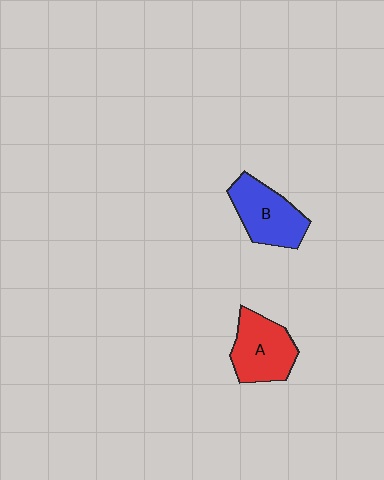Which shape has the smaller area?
Shape A (red).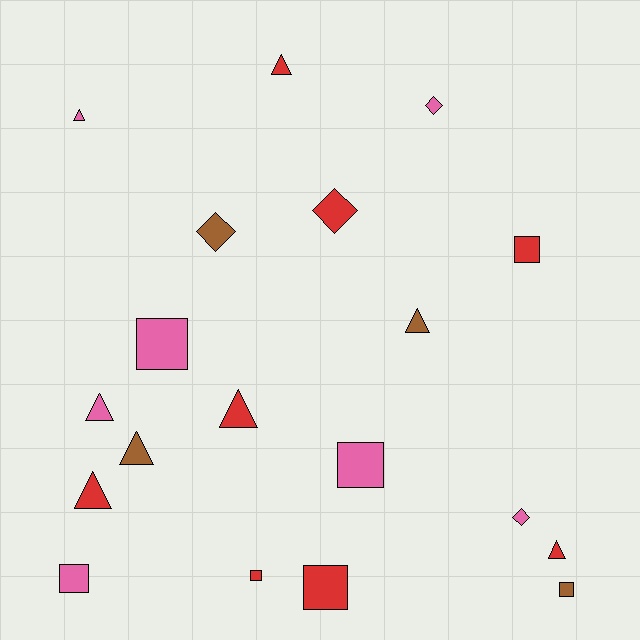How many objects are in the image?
There are 19 objects.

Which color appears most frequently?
Red, with 8 objects.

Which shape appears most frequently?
Triangle, with 8 objects.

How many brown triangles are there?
There are 2 brown triangles.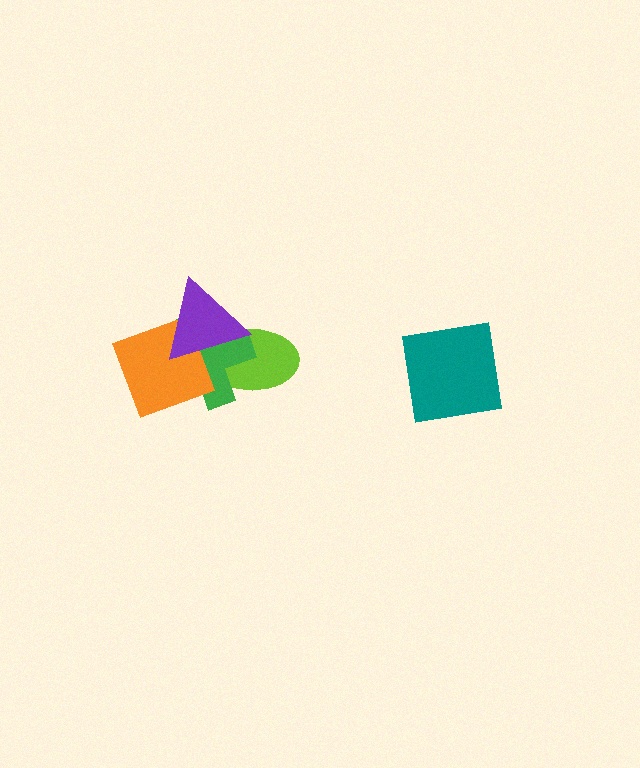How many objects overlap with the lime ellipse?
2 objects overlap with the lime ellipse.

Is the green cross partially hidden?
Yes, it is partially covered by another shape.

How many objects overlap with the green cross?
3 objects overlap with the green cross.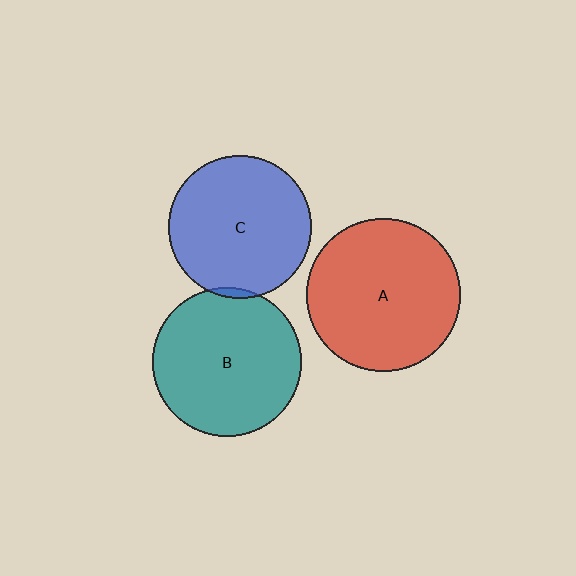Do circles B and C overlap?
Yes.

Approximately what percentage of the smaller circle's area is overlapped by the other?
Approximately 5%.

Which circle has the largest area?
Circle A (red).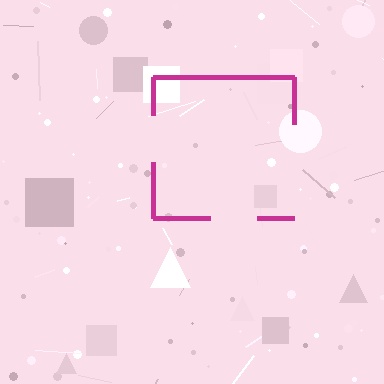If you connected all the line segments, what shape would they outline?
They would outline a square.